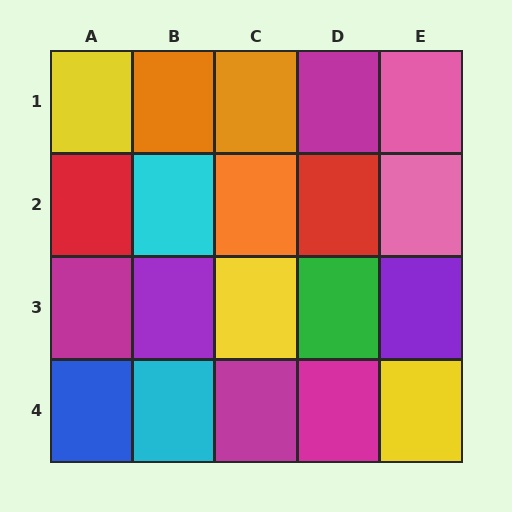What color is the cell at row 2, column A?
Red.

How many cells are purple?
2 cells are purple.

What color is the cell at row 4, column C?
Magenta.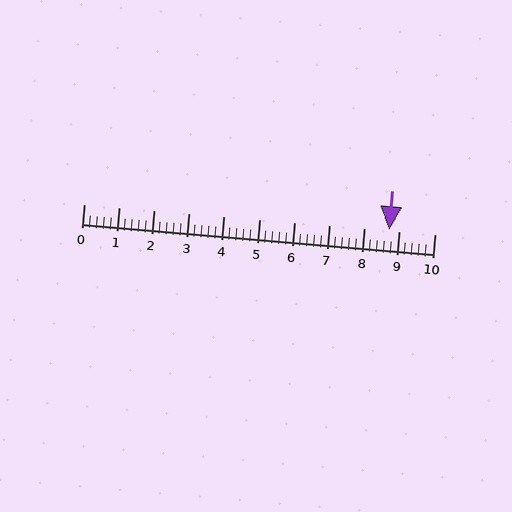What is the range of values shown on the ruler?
The ruler shows values from 0 to 10.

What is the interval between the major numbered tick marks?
The major tick marks are spaced 1 units apart.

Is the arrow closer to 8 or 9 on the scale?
The arrow is closer to 9.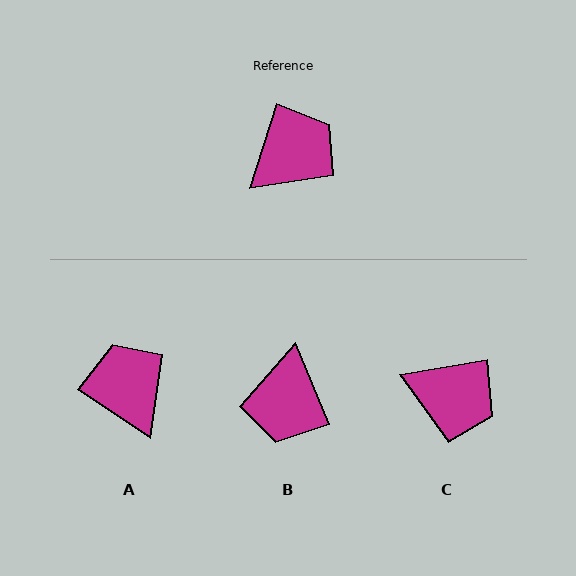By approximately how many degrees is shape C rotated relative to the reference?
Approximately 63 degrees clockwise.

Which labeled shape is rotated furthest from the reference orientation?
B, about 140 degrees away.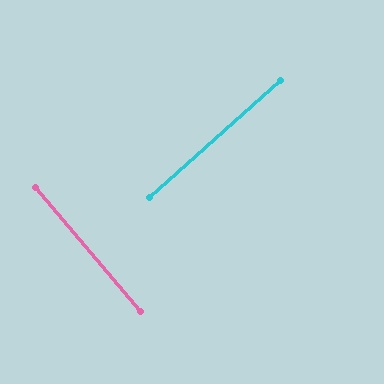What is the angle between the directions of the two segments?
Approximately 89 degrees.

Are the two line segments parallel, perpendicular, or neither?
Perpendicular — they meet at approximately 89°.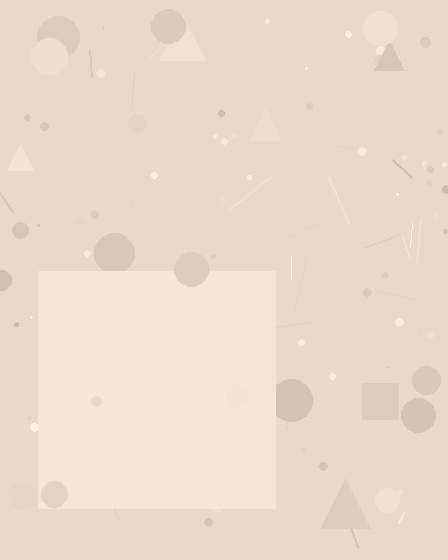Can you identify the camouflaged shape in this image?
The camouflaged shape is a square.